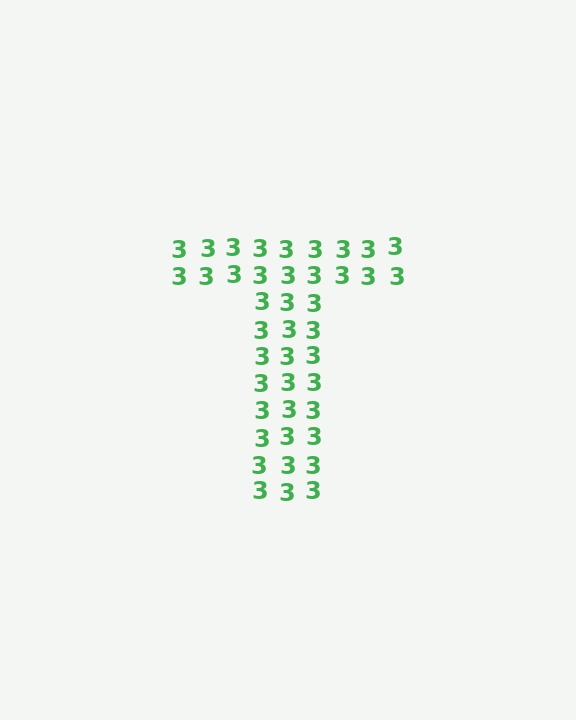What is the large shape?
The large shape is the letter T.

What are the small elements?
The small elements are digit 3's.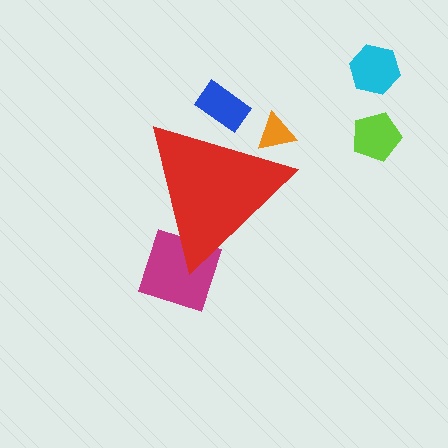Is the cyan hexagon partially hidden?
No, the cyan hexagon is fully visible.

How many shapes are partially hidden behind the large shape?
3 shapes are partially hidden.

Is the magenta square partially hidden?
Yes, the magenta square is partially hidden behind the red triangle.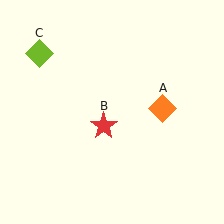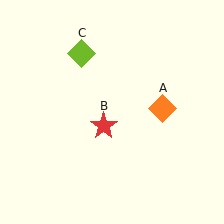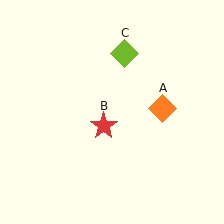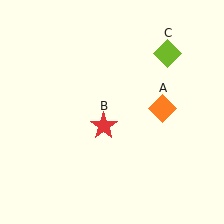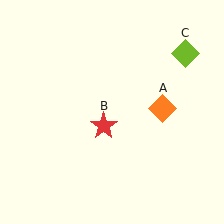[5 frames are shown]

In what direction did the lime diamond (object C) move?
The lime diamond (object C) moved right.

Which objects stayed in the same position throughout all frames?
Orange diamond (object A) and red star (object B) remained stationary.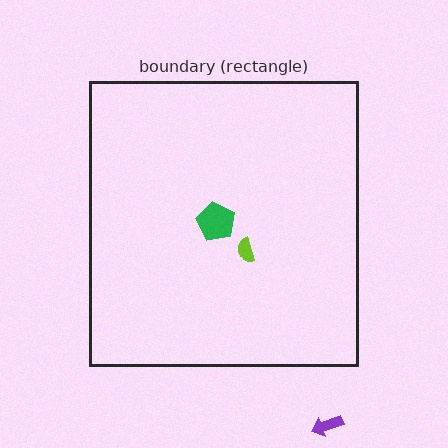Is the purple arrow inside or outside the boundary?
Outside.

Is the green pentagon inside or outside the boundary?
Inside.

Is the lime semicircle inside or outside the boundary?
Inside.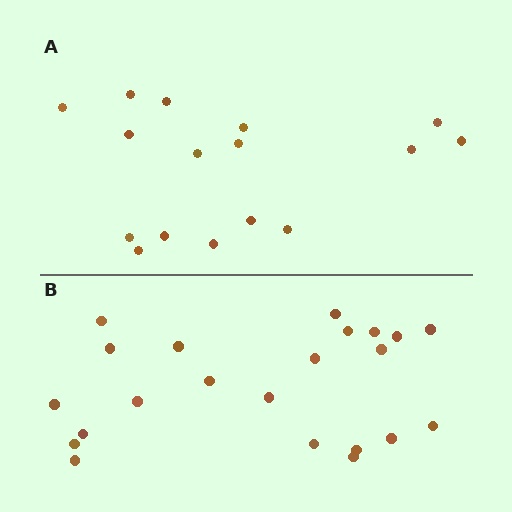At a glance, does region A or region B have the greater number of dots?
Region B (the bottom region) has more dots.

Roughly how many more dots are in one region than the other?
Region B has about 6 more dots than region A.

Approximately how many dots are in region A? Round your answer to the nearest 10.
About 20 dots. (The exact count is 16, which rounds to 20.)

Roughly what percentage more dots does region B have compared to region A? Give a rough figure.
About 40% more.